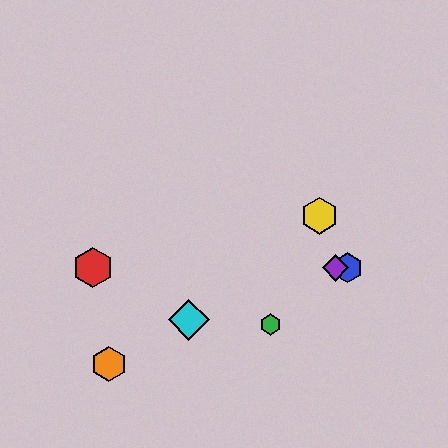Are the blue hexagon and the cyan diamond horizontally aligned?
No, the blue hexagon is at y≈268 and the cyan diamond is at y≈320.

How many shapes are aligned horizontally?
3 shapes (the red hexagon, the blue hexagon, the purple diamond) are aligned horizontally.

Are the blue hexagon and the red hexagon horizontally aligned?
Yes, both are at y≈268.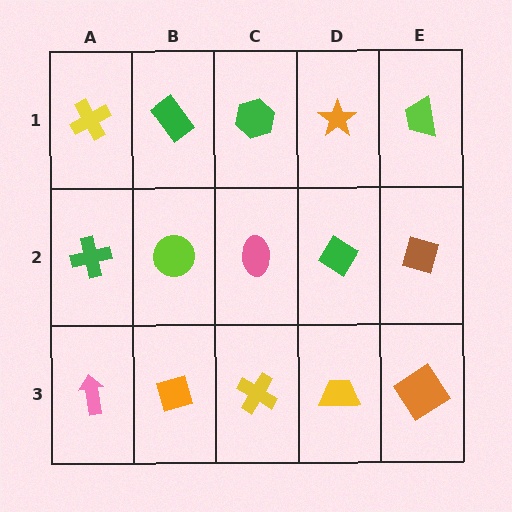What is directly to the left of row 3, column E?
A yellow trapezoid.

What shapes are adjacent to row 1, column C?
A pink ellipse (row 2, column C), a green rectangle (row 1, column B), an orange star (row 1, column D).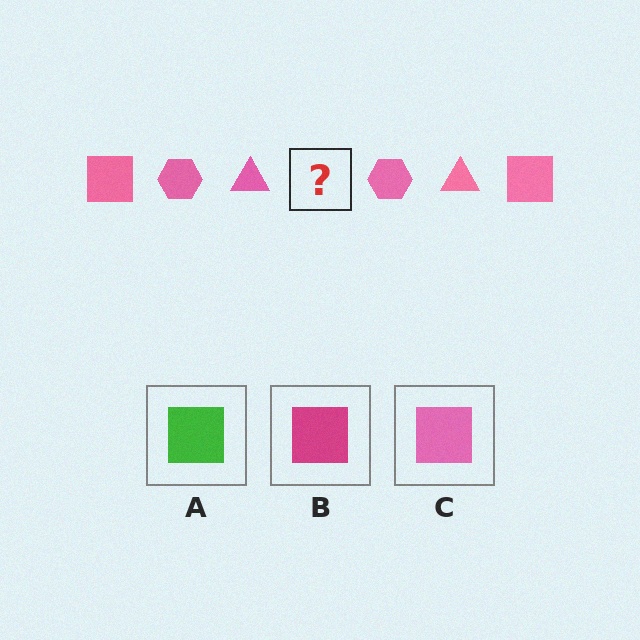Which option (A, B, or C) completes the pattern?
C.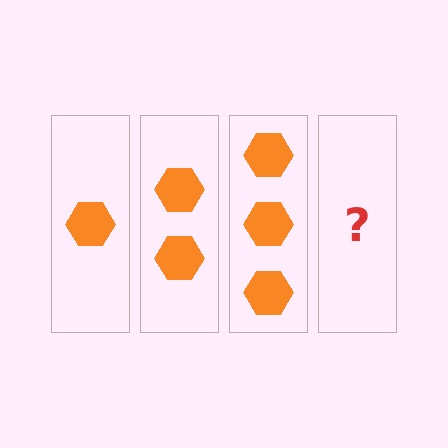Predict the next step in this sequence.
The next step is 4 hexagons.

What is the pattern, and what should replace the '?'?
The pattern is that each step adds one more hexagon. The '?' should be 4 hexagons.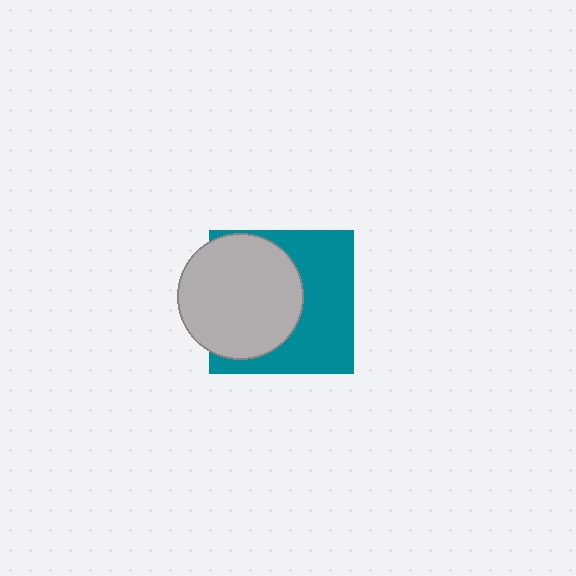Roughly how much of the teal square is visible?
About half of it is visible (roughly 51%).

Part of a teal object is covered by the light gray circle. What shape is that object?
It is a square.